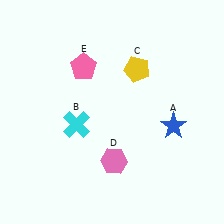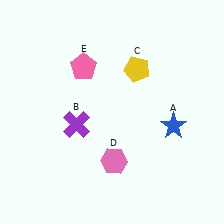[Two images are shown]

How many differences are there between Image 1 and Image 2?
There is 1 difference between the two images.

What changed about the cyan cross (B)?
In Image 1, B is cyan. In Image 2, it changed to purple.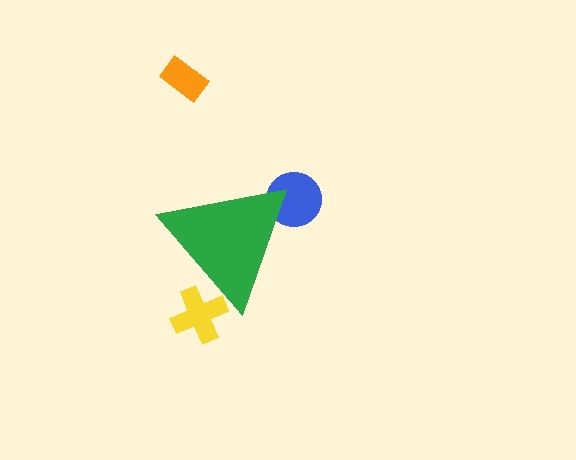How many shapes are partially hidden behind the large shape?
2 shapes are partially hidden.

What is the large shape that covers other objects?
A green triangle.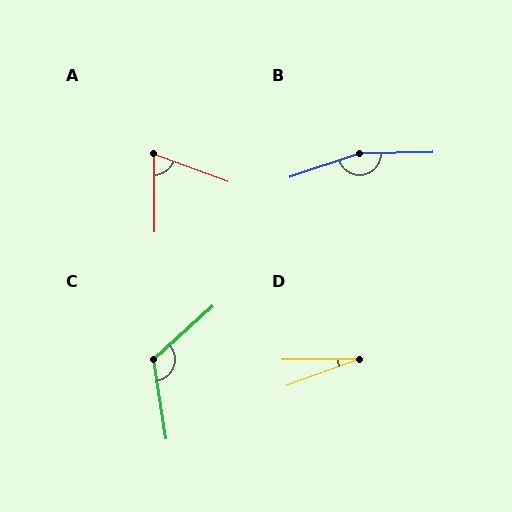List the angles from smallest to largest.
D (20°), A (69°), C (123°), B (162°).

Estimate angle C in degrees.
Approximately 123 degrees.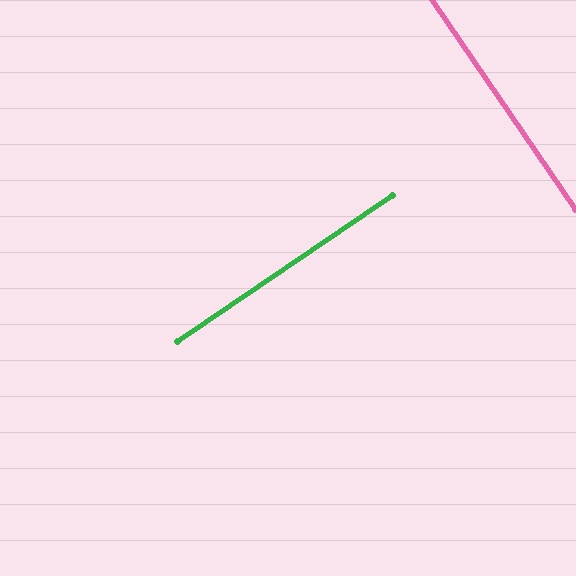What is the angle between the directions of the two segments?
Approximately 90 degrees.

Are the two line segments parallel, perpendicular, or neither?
Perpendicular — they meet at approximately 90°.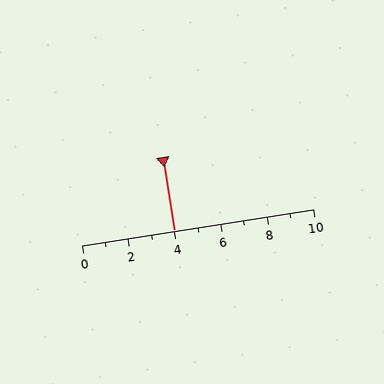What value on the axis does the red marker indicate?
The marker indicates approximately 4.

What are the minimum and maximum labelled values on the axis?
The axis runs from 0 to 10.